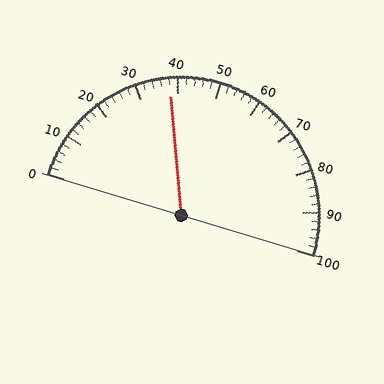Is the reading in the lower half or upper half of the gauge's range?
The reading is in the lower half of the range (0 to 100).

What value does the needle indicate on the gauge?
The needle indicates approximately 38.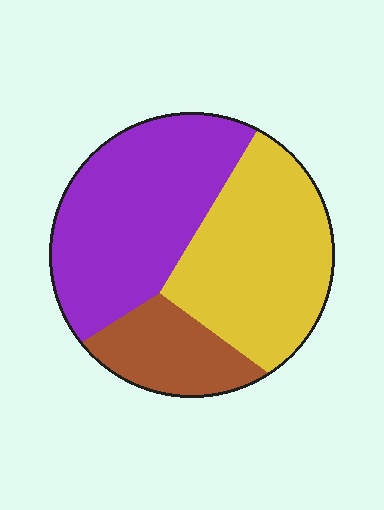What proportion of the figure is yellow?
Yellow covers roughly 40% of the figure.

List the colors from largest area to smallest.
From largest to smallest: purple, yellow, brown.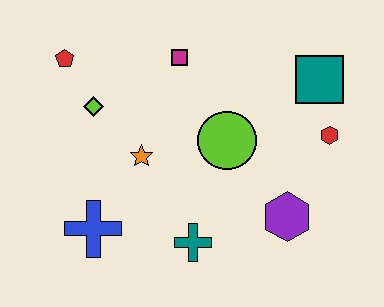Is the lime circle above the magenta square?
No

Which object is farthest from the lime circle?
The red pentagon is farthest from the lime circle.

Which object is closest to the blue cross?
The orange star is closest to the blue cross.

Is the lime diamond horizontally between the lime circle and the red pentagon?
Yes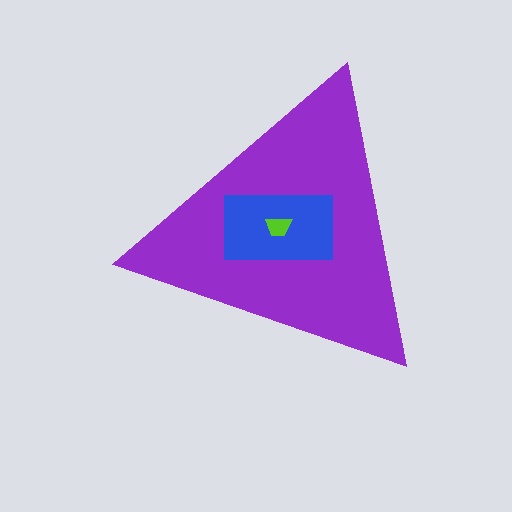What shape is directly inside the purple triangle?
The blue rectangle.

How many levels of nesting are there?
3.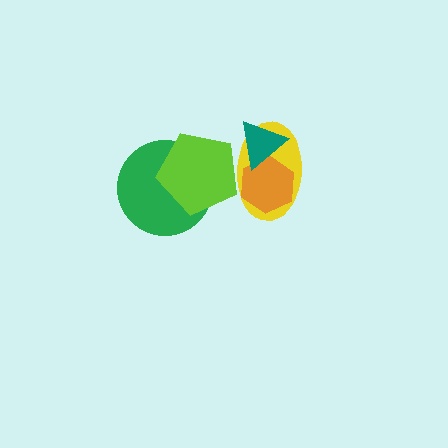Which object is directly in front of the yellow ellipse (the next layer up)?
The lime pentagon is directly in front of the yellow ellipse.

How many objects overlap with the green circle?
1 object overlaps with the green circle.